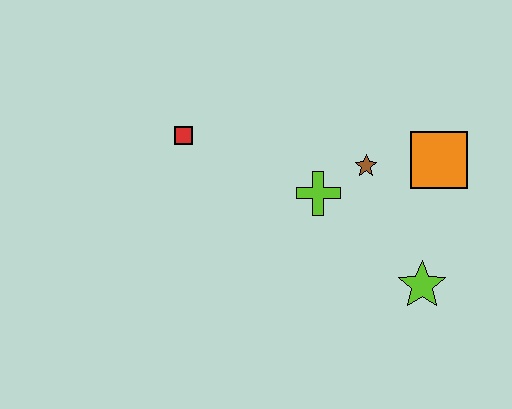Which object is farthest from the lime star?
The red square is farthest from the lime star.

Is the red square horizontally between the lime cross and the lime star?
No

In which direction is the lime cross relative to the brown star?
The lime cross is to the left of the brown star.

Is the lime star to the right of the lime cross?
Yes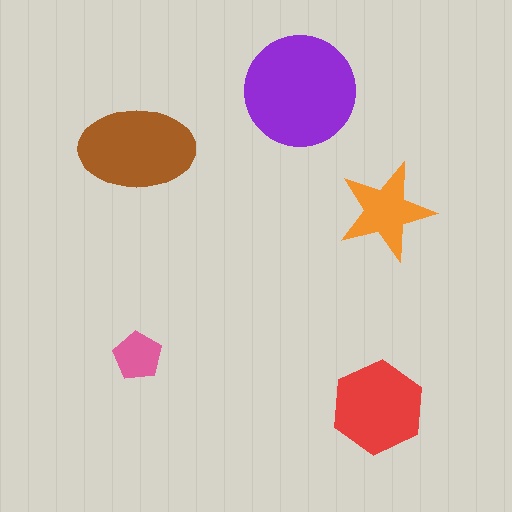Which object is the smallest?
The pink pentagon.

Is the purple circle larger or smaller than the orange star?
Larger.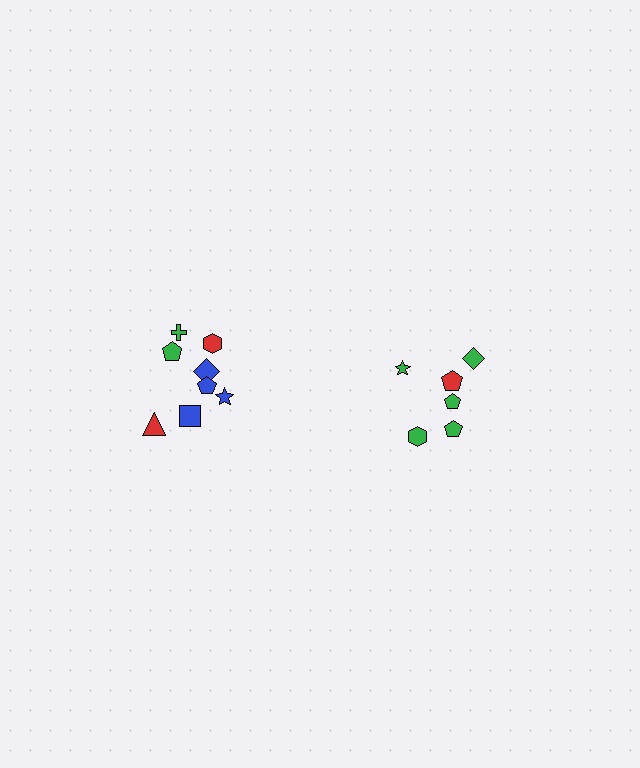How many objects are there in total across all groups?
There are 14 objects.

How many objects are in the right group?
There are 6 objects.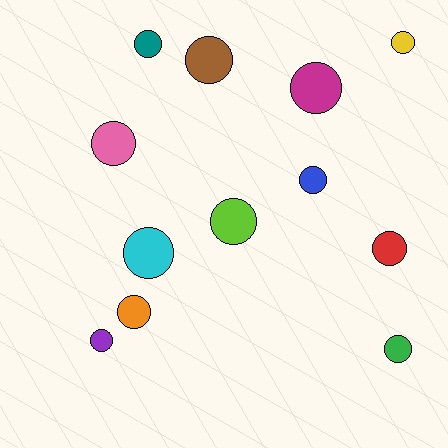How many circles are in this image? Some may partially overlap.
There are 12 circles.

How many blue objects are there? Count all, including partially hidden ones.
There is 1 blue object.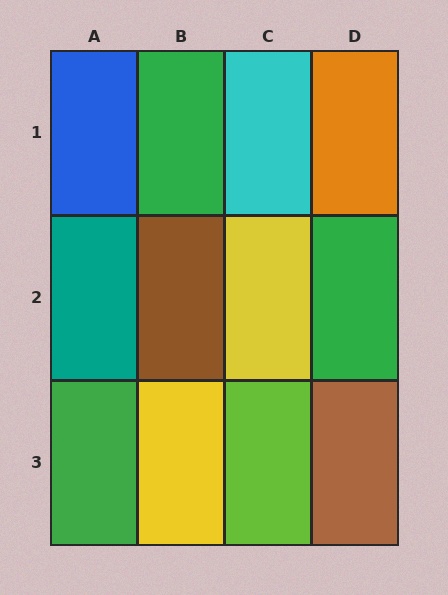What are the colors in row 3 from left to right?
Green, yellow, lime, brown.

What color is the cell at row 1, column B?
Green.